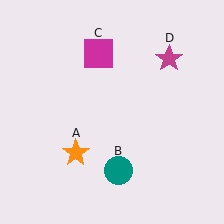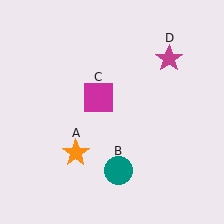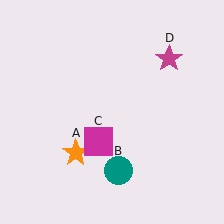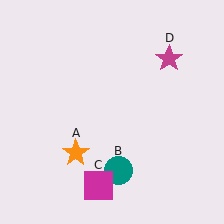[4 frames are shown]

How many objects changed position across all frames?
1 object changed position: magenta square (object C).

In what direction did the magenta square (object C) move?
The magenta square (object C) moved down.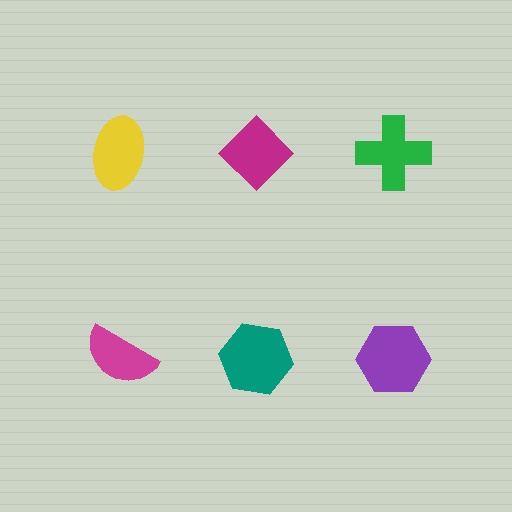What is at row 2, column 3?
A purple hexagon.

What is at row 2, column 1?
A magenta semicircle.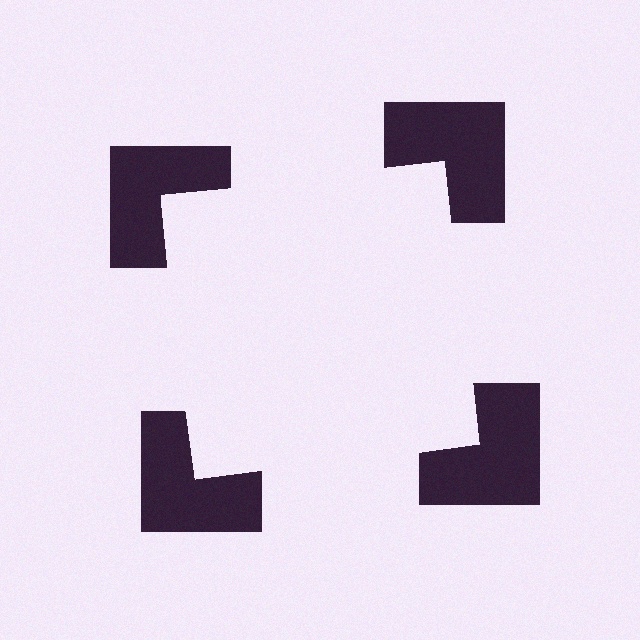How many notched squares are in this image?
There are 4 — one at each vertex of the illusory square.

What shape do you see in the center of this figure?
An illusory square — its edges are inferred from the aligned wedge cuts in the notched squares, not physically drawn.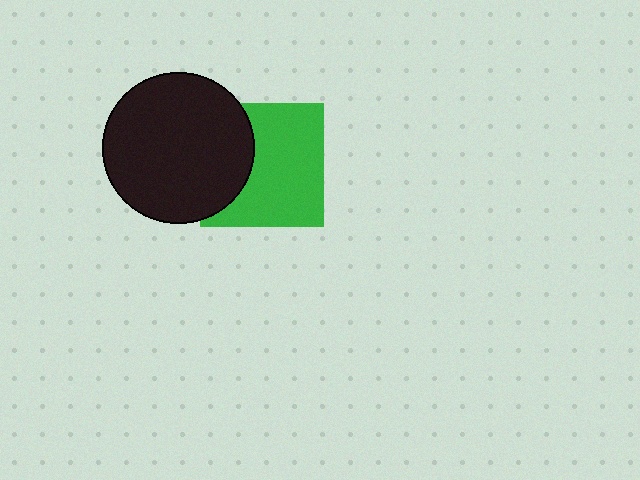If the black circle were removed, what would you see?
You would see the complete green square.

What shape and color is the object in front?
The object in front is a black circle.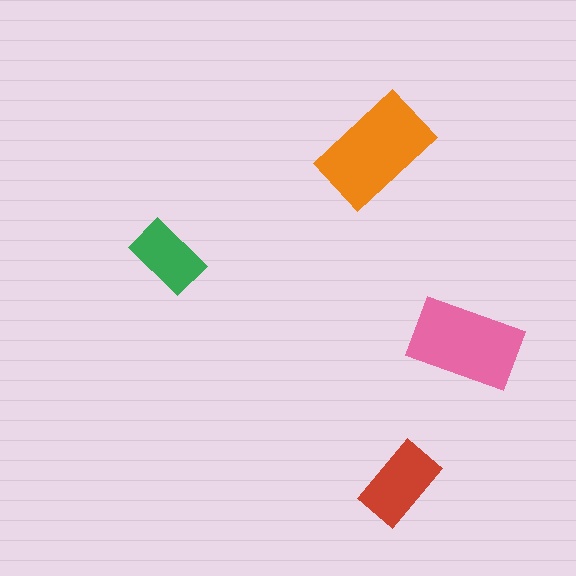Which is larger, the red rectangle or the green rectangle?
The red one.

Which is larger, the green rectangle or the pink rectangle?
The pink one.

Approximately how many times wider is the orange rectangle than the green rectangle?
About 1.5 times wider.